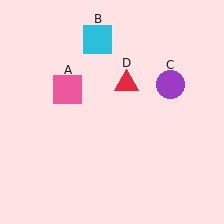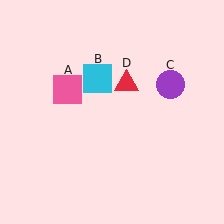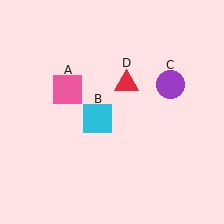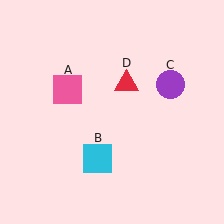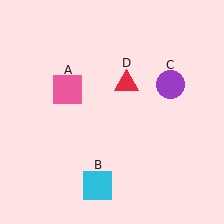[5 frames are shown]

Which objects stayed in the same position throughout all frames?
Pink square (object A) and purple circle (object C) and red triangle (object D) remained stationary.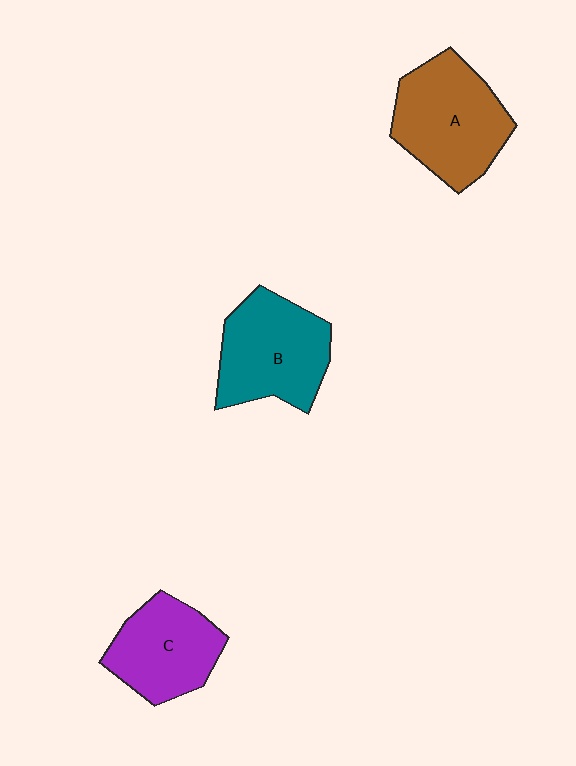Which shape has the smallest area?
Shape C (purple).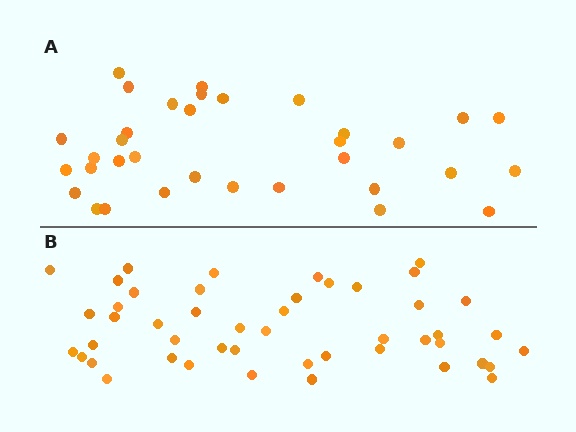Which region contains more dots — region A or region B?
Region B (the bottom region) has more dots.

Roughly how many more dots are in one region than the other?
Region B has approximately 15 more dots than region A.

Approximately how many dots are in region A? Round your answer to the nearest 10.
About 30 dots. (The exact count is 34, which rounds to 30.)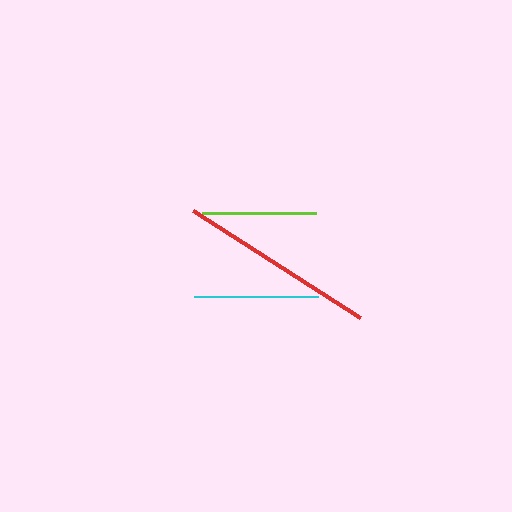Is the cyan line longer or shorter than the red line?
The red line is longer than the cyan line.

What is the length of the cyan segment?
The cyan segment is approximately 124 pixels long.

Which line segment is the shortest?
The lime line is the shortest at approximately 113 pixels.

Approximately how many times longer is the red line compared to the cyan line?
The red line is approximately 1.6 times the length of the cyan line.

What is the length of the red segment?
The red segment is approximately 198 pixels long.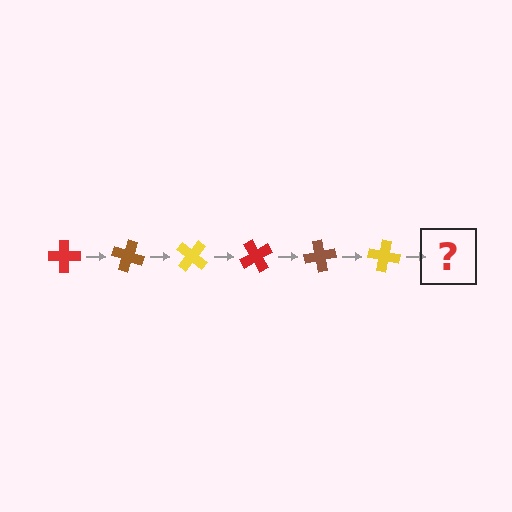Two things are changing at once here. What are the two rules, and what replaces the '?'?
The two rules are that it rotates 20 degrees each step and the color cycles through red, brown, and yellow. The '?' should be a red cross, rotated 120 degrees from the start.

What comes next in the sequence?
The next element should be a red cross, rotated 120 degrees from the start.